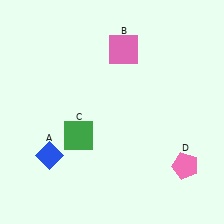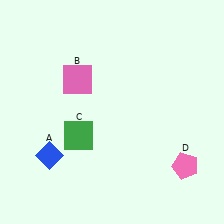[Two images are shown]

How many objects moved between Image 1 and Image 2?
1 object moved between the two images.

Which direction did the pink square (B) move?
The pink square (B) moved left.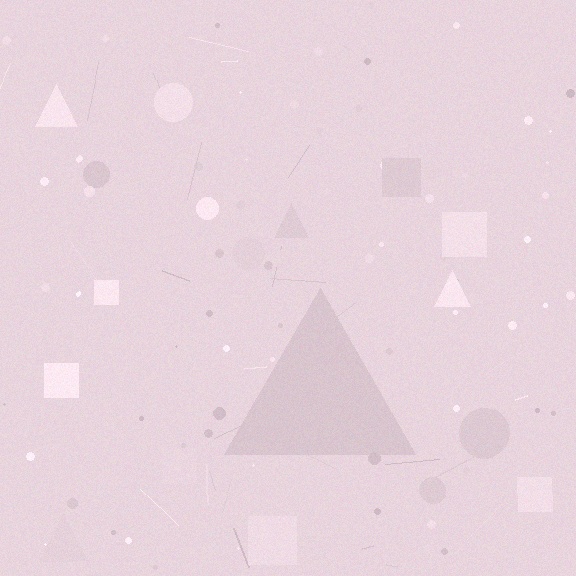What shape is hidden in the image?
A triangle is hidden in the image.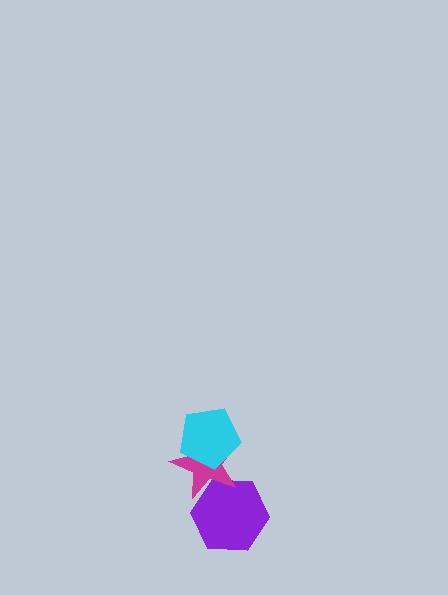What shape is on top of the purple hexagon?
The magenta star is on top of the purple hexagon.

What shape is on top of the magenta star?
The cyan pentagon is on top of the magenta star.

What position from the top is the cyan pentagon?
The cyan pentagon is 1st from the top.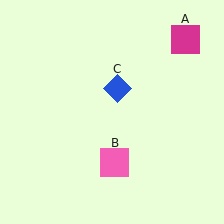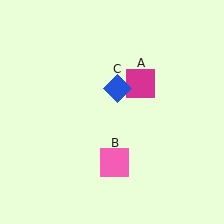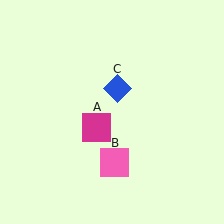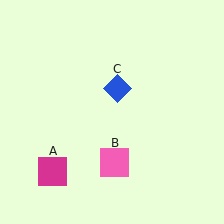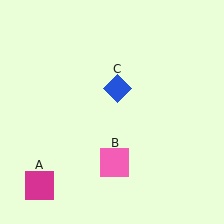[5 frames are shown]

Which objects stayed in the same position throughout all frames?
Pink square (object B) and blue diamond (object C) remained stationary.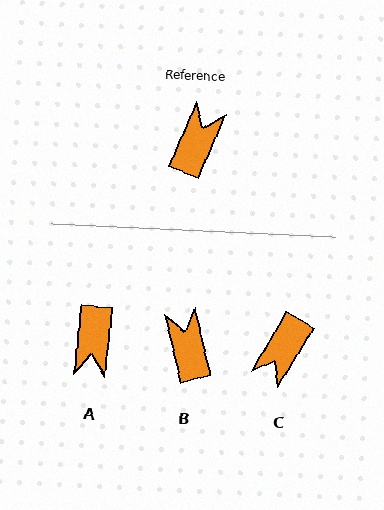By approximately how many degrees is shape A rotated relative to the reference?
Approximately 163 degrees clockwise.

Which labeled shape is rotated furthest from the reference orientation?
C, about 172 degrees away.